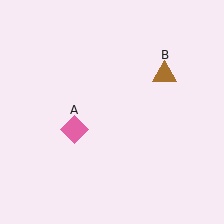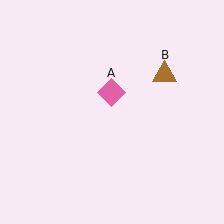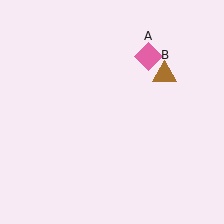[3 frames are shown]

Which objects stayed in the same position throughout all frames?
Brown triangle (object B) remained stationary.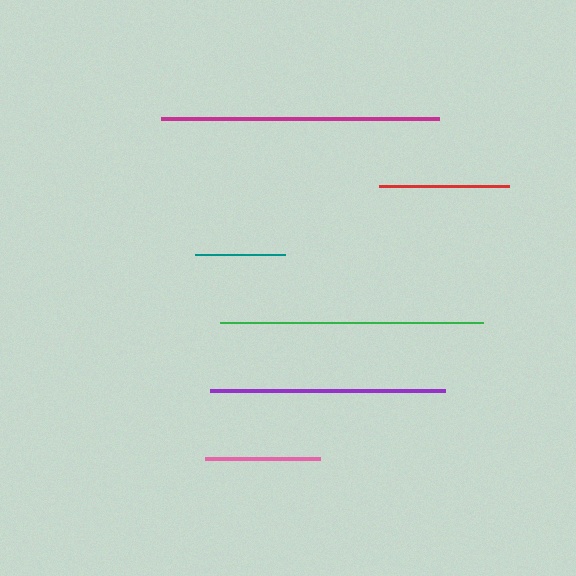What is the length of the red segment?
The red segment is approximately 130 pixels long.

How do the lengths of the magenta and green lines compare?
The magenta and green lines are approximately the same length.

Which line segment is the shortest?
The teal line is the shortest at approximately 90 pixels.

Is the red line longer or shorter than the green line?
The green line is longer than the red line.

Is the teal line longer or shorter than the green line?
The green line is longer than the teal line.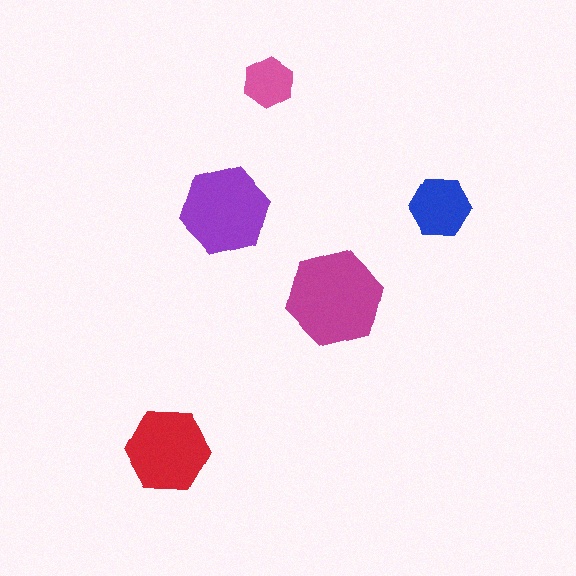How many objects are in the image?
There are 5 objects in the image.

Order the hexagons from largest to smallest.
the magenta one, the purple one, the red one, the blue one, the pink one.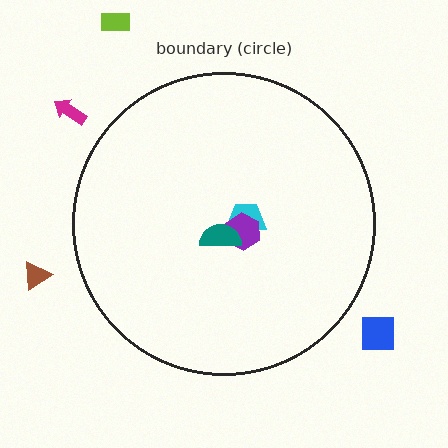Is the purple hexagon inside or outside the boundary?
Inside.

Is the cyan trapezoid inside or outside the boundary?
Inside.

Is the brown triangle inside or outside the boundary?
Outside.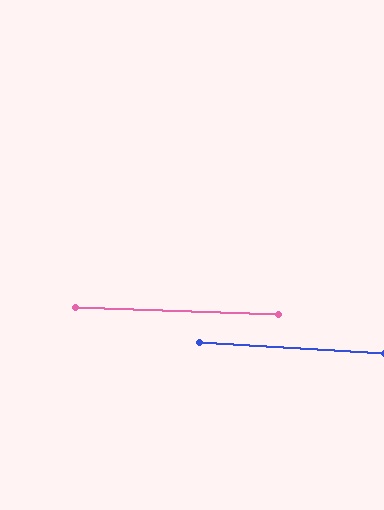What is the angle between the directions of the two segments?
Approximately 2 degrees.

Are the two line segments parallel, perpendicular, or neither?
Parallel — their directions differ by only 1.6°.